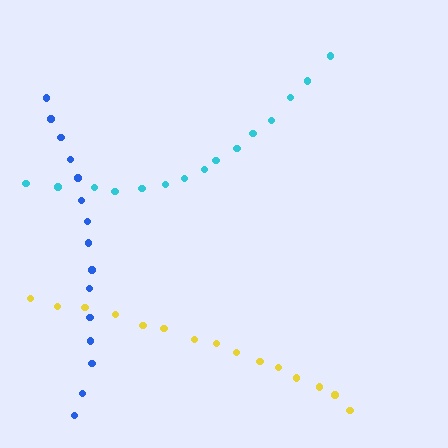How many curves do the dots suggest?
There are 3 distinct paths.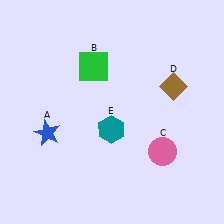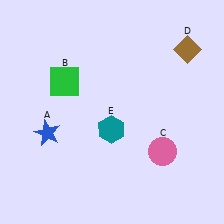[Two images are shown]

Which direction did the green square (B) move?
The green square (B) moved left.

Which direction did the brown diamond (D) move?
The brown diamond (D) moved up.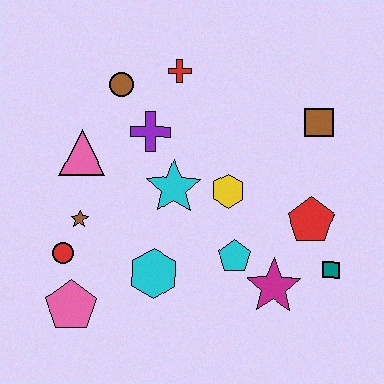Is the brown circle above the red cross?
No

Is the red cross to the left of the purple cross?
No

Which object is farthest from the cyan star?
The teal square is farthest from the cyan star.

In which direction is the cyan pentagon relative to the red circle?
The cyan pentagon is to the right of the red circle.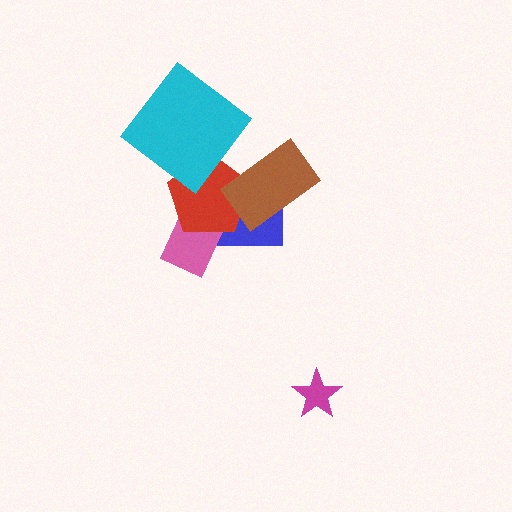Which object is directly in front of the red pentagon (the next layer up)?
The cyan diamond is directly in front of the red pentagon.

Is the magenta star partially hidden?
No, no other shape covers it.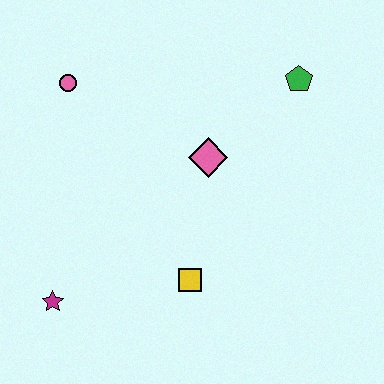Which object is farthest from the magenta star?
The green pentagon is farthest from the magenta star.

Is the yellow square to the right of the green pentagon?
No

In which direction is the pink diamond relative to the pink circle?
The pink diamond is to the right of the pink circle.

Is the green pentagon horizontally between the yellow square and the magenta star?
No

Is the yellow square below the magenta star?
No